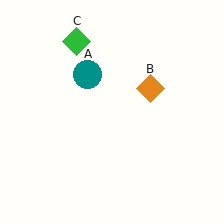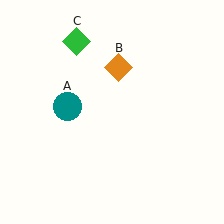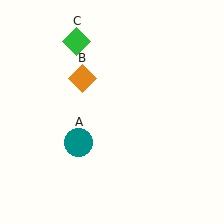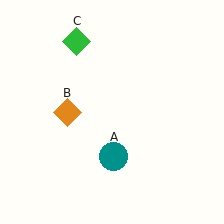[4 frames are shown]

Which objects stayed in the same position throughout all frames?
Green diamond (object C) remained stationary.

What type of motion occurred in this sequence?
The teal circle (object A), orange diamond (object B) rotated counterclockwise around the center of the scene.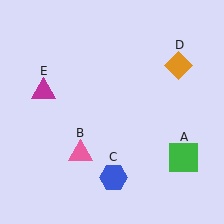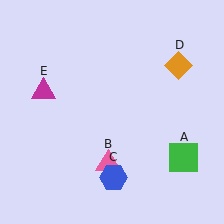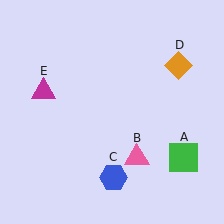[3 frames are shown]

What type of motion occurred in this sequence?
The pink triangle (object B) rotated counterclockwise around the center of the scene.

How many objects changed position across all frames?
1 object changed position: pink triangle (object B).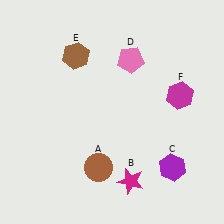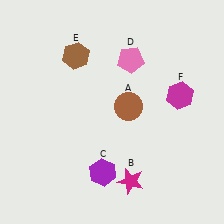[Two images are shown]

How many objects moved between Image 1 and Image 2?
2 objects moved between the two images.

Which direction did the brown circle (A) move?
The brown circle (A) moved up.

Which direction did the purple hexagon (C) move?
The purple hexagon (C) moved left.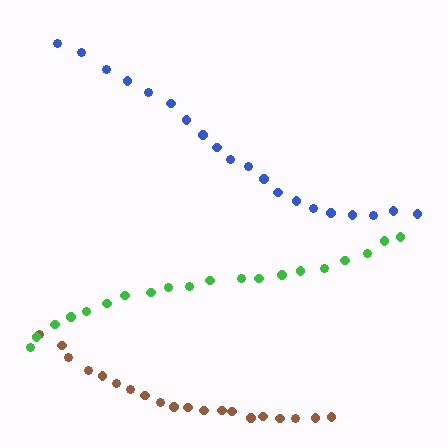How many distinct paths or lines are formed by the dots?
There are 3 distinct paths.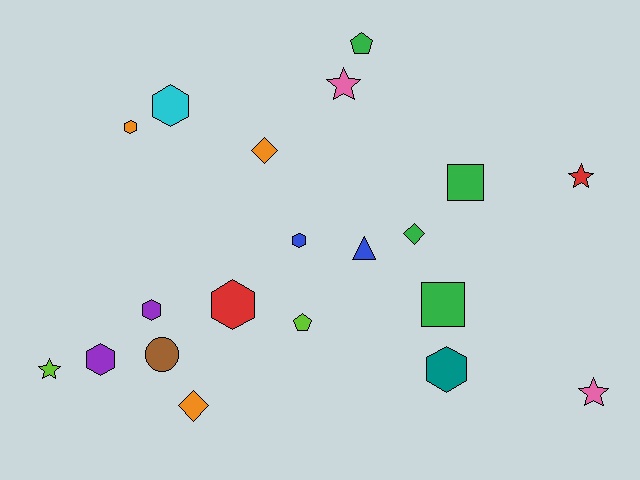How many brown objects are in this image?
There is 1 brown object.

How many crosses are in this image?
There are no crosses.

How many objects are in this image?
There are 20 objects.